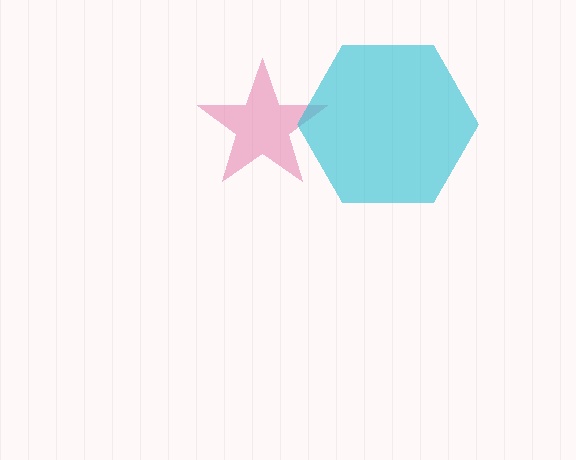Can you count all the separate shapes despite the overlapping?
Yes, there are 2 separate shapes.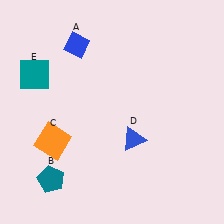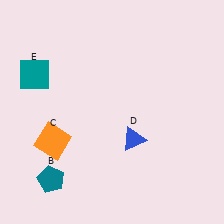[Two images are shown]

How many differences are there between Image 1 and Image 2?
There is 1 difference between the two images.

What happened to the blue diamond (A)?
The blue diamond (A) was removed in Image 2. It was in the top-left area of Image 1.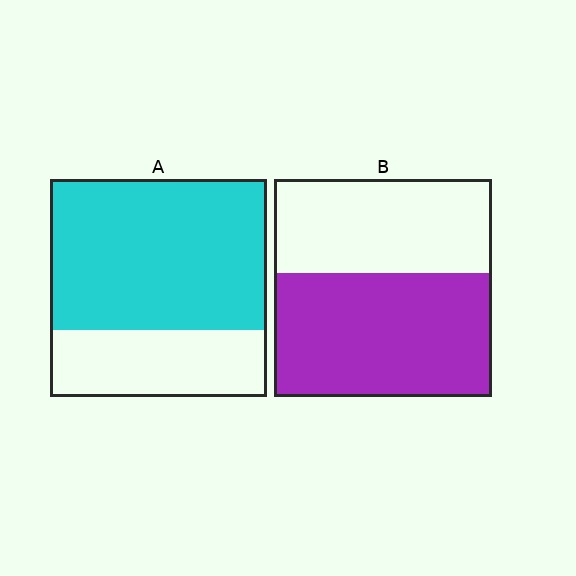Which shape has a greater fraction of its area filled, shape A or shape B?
Shape A.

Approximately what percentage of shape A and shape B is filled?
A is approximately 70% and B is approximately 55%.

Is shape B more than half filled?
Yes.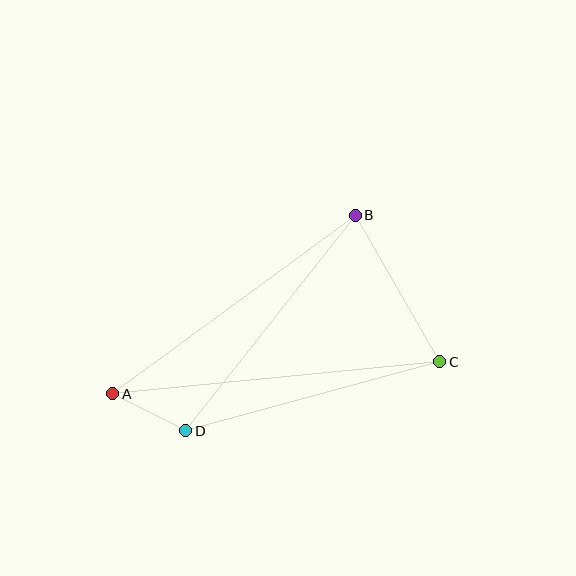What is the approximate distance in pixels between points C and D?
The distance between C and D is approximately 263 pixels.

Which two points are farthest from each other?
Points A and C are farthest from each other.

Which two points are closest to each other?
Points A and D are closest to each other.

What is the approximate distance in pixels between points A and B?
The distance between A and B is approximately 301 pixels.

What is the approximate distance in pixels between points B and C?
The distance between B and C is approximately 169 pixels.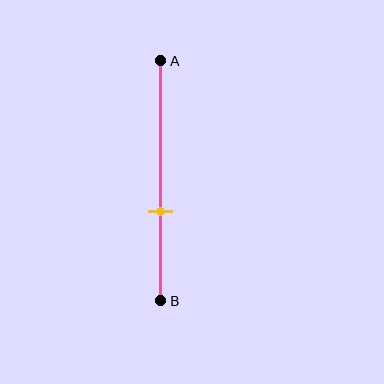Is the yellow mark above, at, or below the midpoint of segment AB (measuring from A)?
The yellow mark is below the midpoint of segment AB.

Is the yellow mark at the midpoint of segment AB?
No, the mark is at about 65% from A, not at the 50% midpoint.